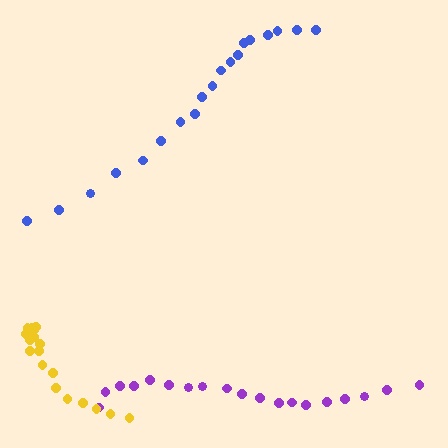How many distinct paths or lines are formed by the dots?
There are 3 distinct paths.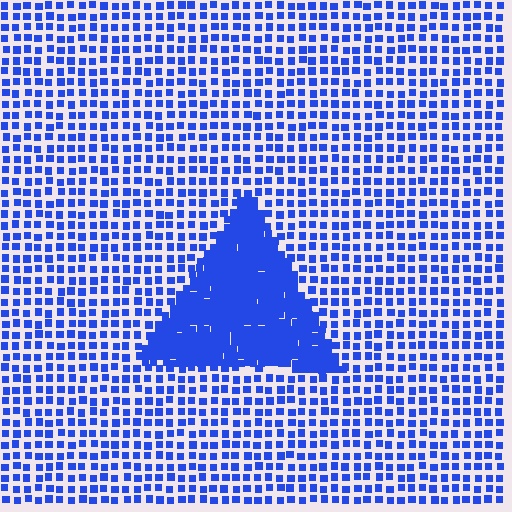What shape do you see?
I see a triangle.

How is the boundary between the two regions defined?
The boundary is defined by a change in element density (approximately 2.6x ratio). All elements are the same color, size, and shape.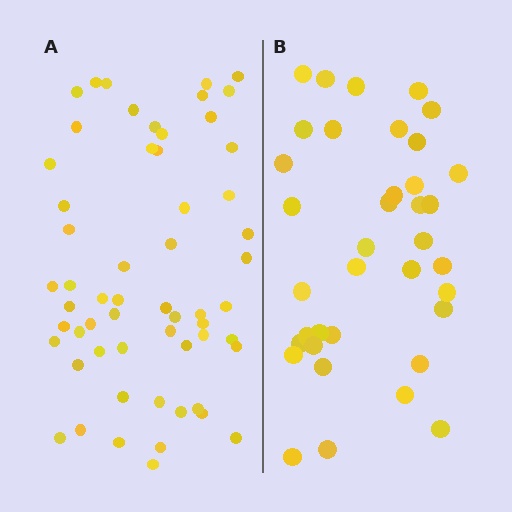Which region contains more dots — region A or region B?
Region A (the left region) has more dots.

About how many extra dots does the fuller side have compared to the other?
Region A has approximately 20 more dots than region B.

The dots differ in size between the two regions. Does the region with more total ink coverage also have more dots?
No. Region B has more total ink coverage because its dots are larger, but region A actually contains more individual dots. Total area can be misleading — the number of items is what matters here.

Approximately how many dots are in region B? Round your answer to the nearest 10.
About 40 dots. (The exact count is 37, which rounds to 40.)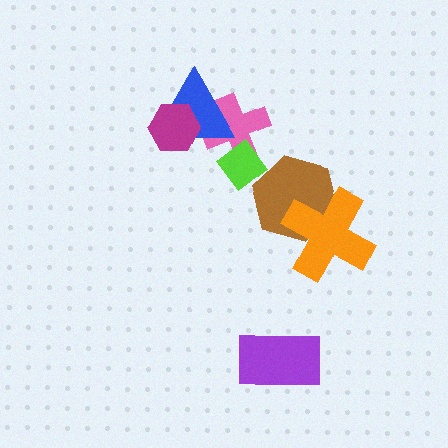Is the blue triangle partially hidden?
Yes, it is partially covered by another shape.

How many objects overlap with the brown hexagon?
2 objects overlap with the brown hexagon.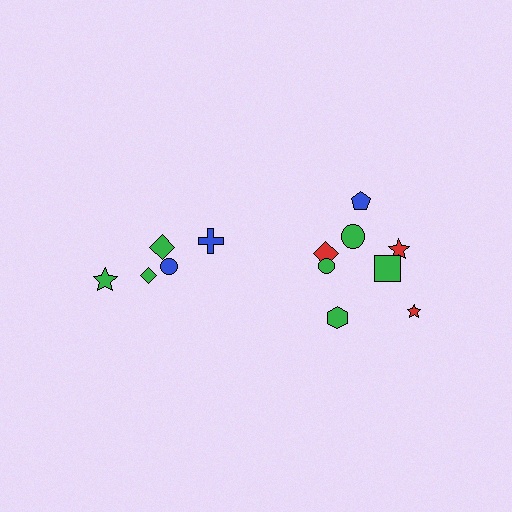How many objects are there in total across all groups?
There are 13 objects.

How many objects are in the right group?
There are 8 objects.